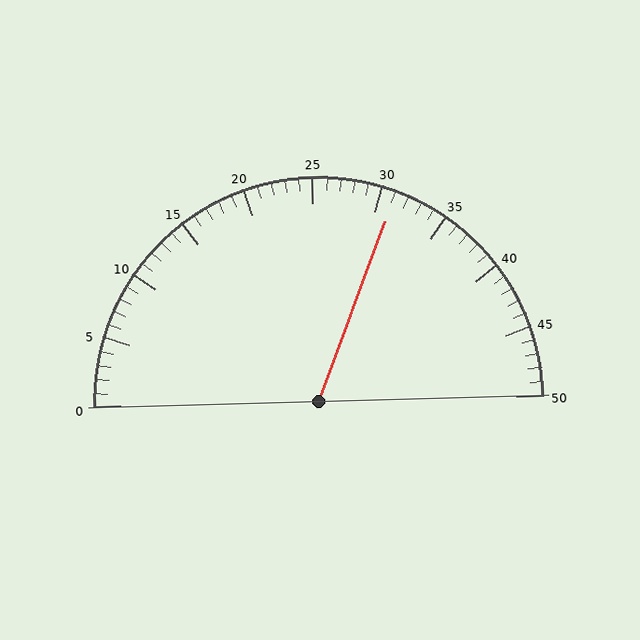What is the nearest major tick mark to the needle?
The nearest major tick mark is 30.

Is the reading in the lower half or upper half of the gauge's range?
The reading is in the upper half of the range (0 to 50).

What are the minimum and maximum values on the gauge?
The gauge ranges from 0 to 50.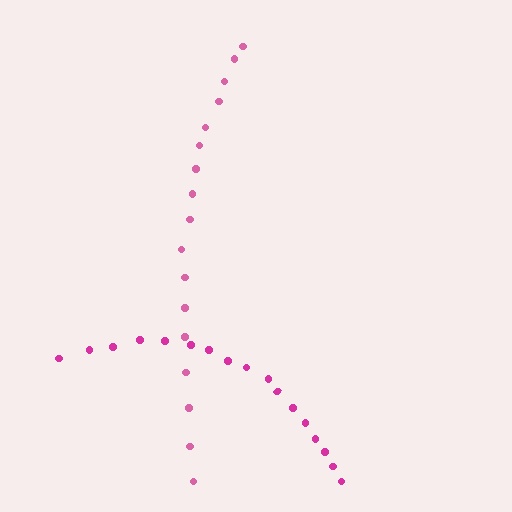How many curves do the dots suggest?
There are 2 distinct paths.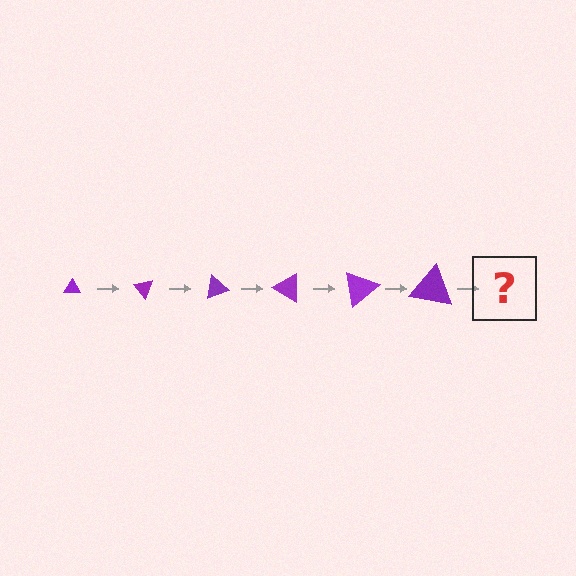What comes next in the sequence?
The next element should be a triangle, larger than the previous one and rotated 300 degrees from the start.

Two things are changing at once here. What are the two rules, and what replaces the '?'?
The two rules are that the triangle grows larger each step and it rotates 50 degrees each step. The '?' should be a triangle, larger than the previous one and rotated 300 degrees from the start.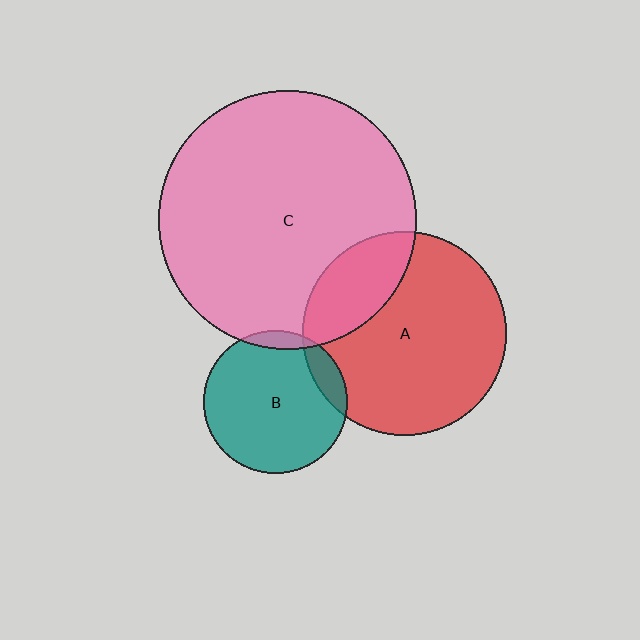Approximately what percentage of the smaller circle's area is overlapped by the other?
Approximately 10%.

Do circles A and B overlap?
Yes.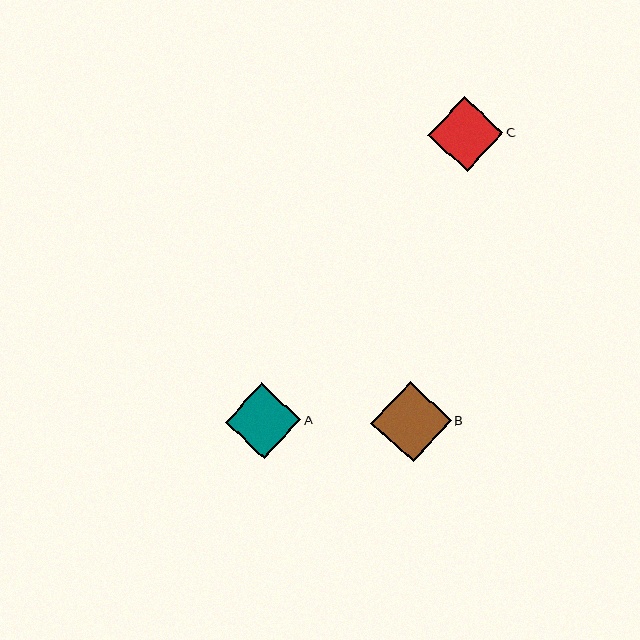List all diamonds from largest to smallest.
From largest to smallest: B, A, C.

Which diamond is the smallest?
Diamond C is the smallest with a size of approximately 75 pixels.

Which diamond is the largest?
Diamond B is the largest with a size of approximately 80 pixels.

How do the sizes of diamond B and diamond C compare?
Diamond B and diamond C are approximately the same size.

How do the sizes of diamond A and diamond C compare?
Diamond A and diamond C are approximately the same size.